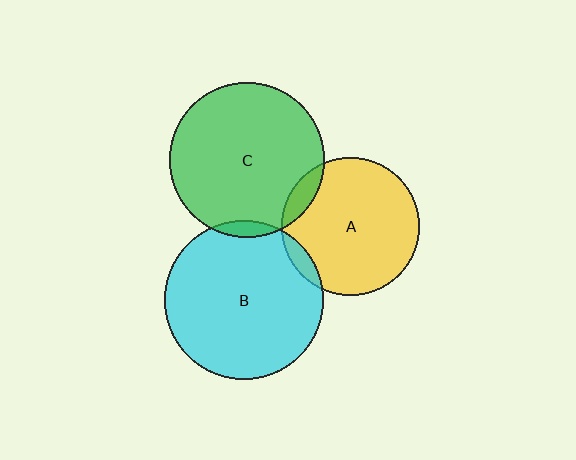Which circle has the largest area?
Circle B (cyan).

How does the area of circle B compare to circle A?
Approximately 1.3 times.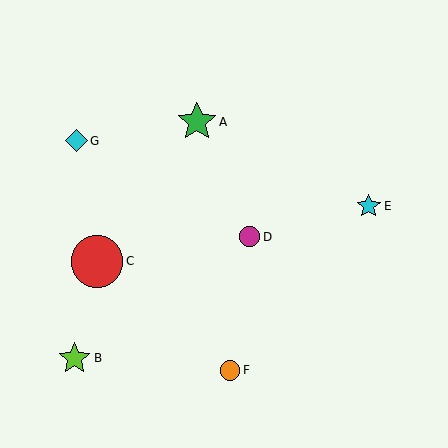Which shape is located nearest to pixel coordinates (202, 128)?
The green star (labeled A) at (197, 122) is nearest to that location.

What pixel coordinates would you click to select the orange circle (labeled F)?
Click at (230, 370) to select the orange circle F.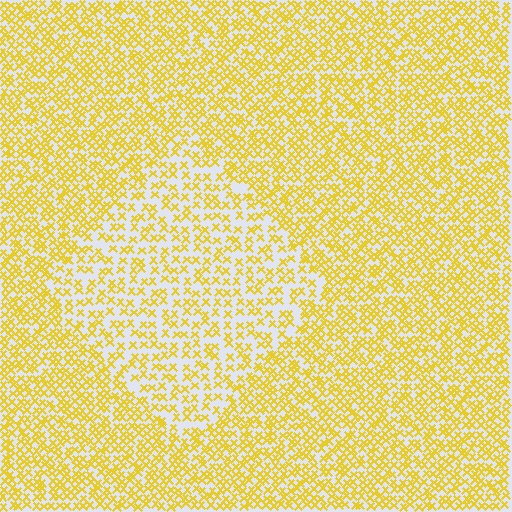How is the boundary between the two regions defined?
The boundary is defined by a change in element density (approximately 1.8x ratio). All elements are the same color, size, and shape.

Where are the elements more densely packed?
The elements are more densely packed outside the diamond boundary.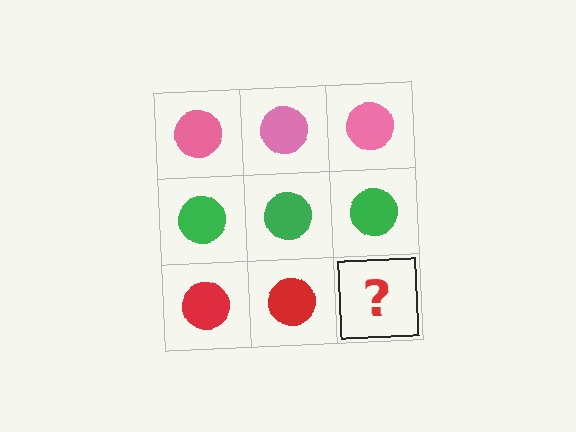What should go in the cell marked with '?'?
The missing cell should contain a red circle.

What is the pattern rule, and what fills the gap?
The rule is that each row has a consistent color. The gap should be filled with a red circle.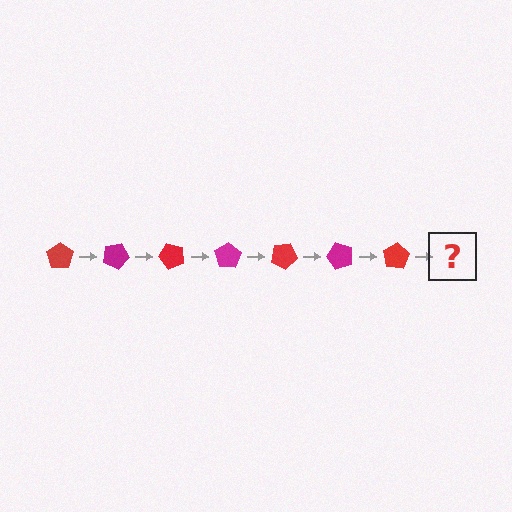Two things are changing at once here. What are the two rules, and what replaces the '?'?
The two rules are that it rotates 25 degrees each step and the color cycles through red and magenta. The '?' should be a magenta pentagon, rotated 175 degrees from the start.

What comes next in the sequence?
The next element should be a magenta pentagon, rotated 175 degrees from the start.